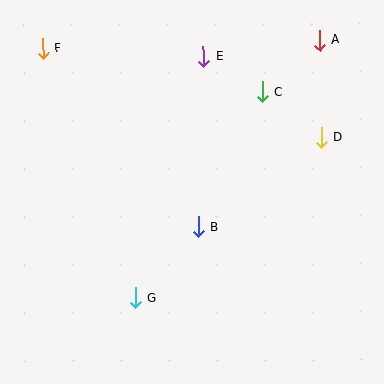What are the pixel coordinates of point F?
Point F is at (43, 48).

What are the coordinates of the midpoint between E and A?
The midpoint between E and A is at (262, 48).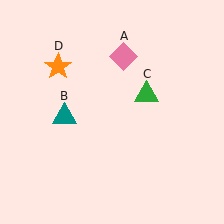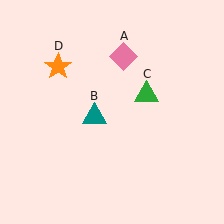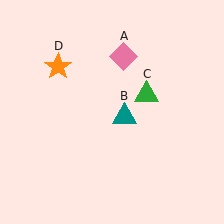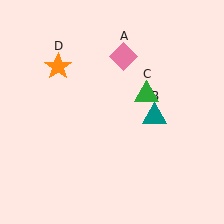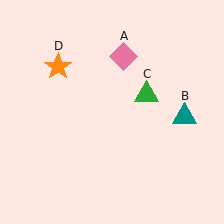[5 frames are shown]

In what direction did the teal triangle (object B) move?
The teal triangle (object B) moved right.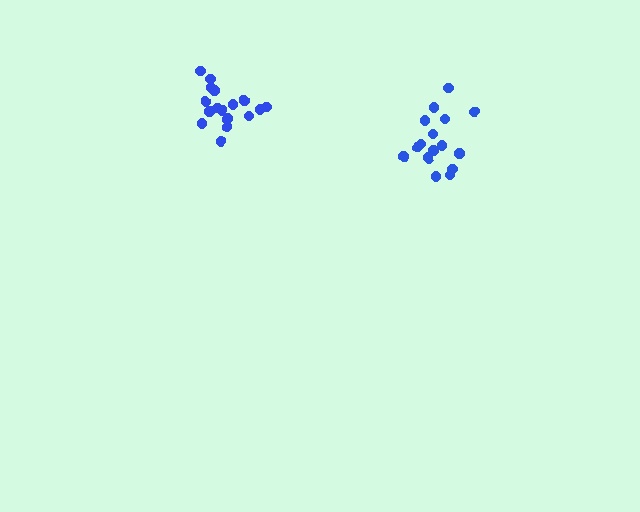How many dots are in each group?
Group 1: 17 dots, Group 2: 17 dots (34 total).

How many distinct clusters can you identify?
There are 2 distinct clusters.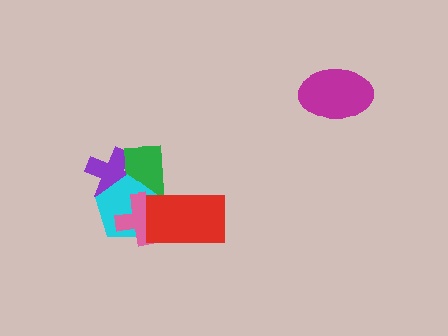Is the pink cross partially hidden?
Yes, it is partially covered by another shape.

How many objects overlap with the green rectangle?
4 objects overlap with the green rectangle.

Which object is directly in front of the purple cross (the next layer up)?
The green rectangle is directly in front of the purple cross.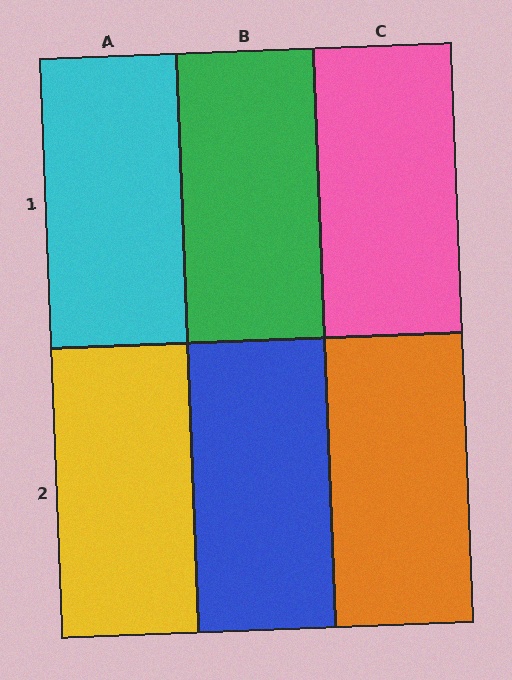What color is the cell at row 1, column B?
Green.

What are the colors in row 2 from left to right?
Yellow, blue, orange.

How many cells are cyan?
1 cell is cyan.